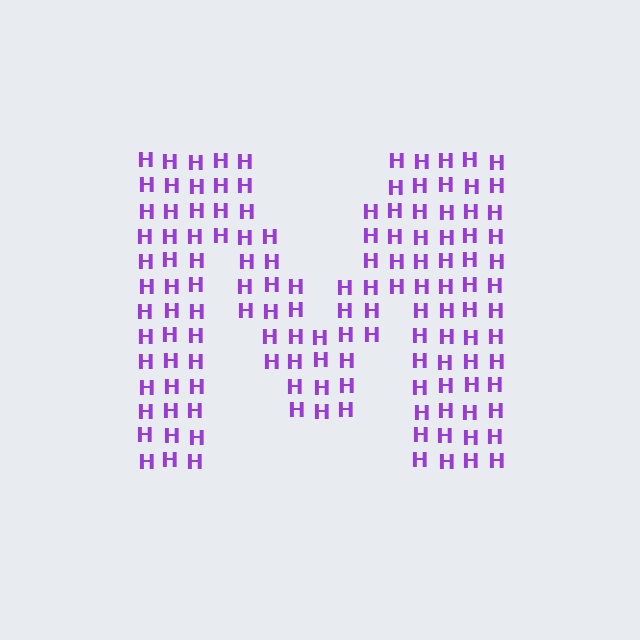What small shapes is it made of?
It is made of small letter H's.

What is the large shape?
The large shape is the letter M.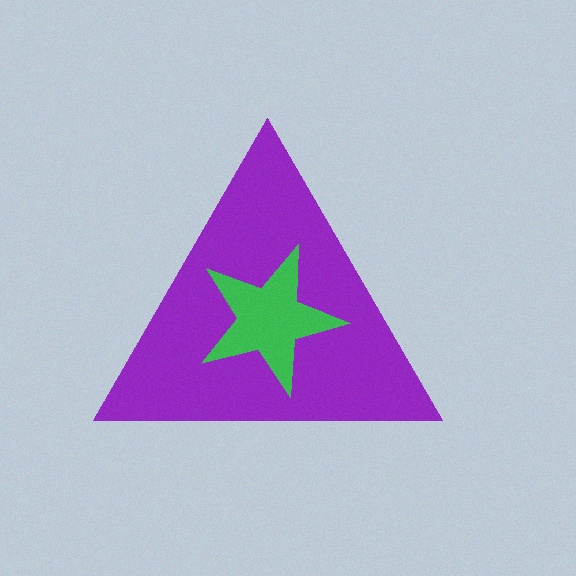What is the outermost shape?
The purple triangle.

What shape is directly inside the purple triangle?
The green star.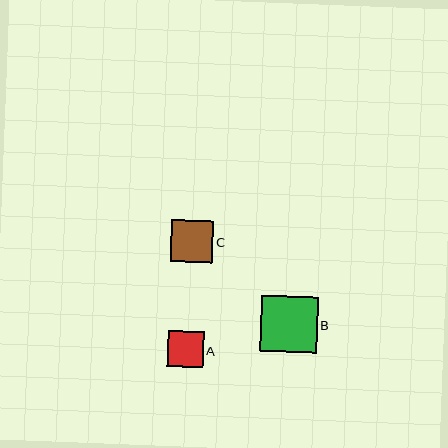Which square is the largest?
Square B is the largest with a size of approximately 57 pixels.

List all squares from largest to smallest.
From largest to smallest: B, C, A.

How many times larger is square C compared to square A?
Square C is approximately 1.2 times the size of square A.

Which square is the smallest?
Square A is the smallest with a size of approximately 36 pixels.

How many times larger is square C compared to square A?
Square C is approximately 1.2 times the size of square A.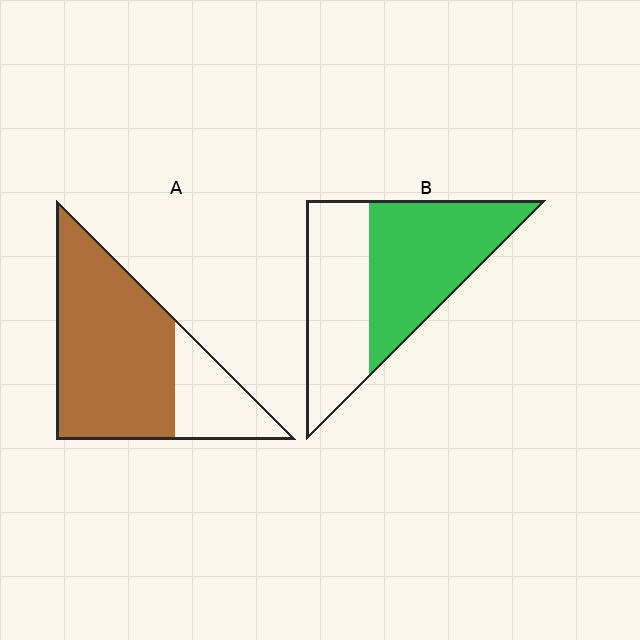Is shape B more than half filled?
Yes.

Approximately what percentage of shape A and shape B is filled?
A is approximately 75% and B is approximately 55%.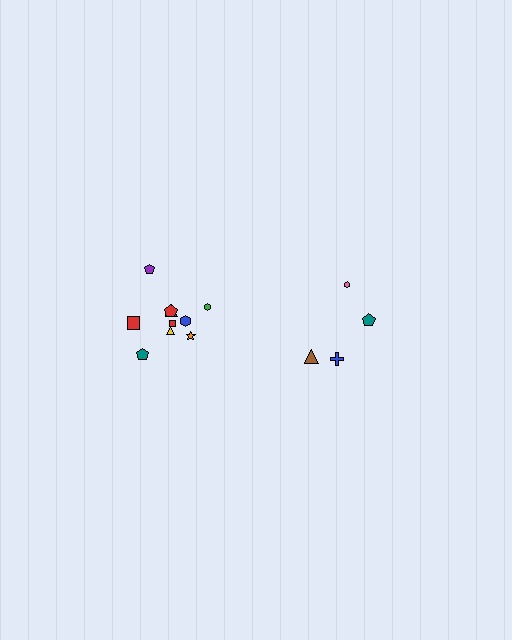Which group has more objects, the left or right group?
The left group.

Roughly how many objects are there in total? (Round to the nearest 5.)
Roughly 15 objects in total.